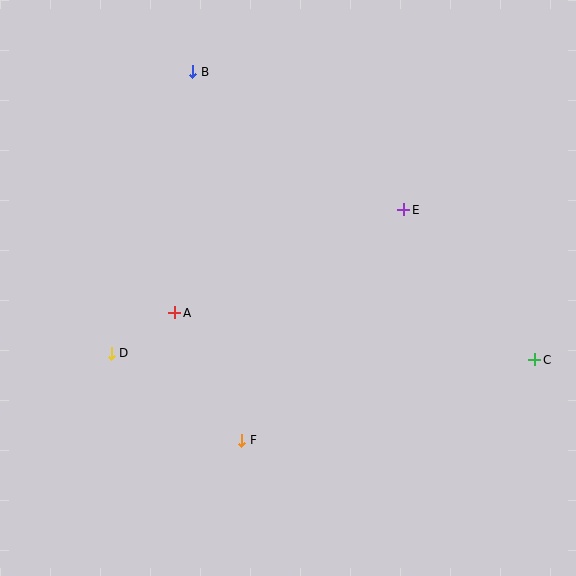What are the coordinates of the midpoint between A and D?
The midpoint between A and D is at (143, 333).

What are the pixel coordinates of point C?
Point C is at (535, 360).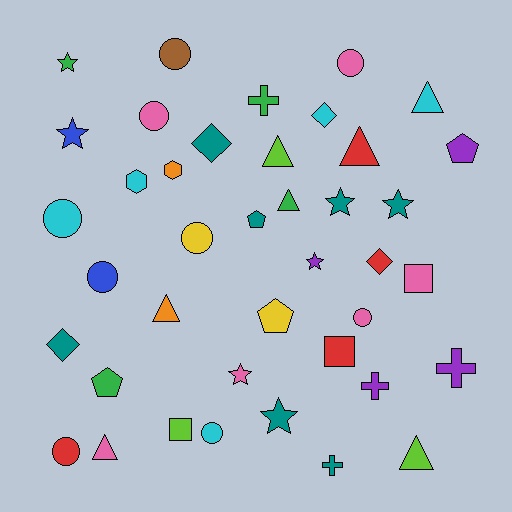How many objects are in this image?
There are 40 objects.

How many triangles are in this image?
There are 7 triangles.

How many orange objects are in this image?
There are 2 orange objects.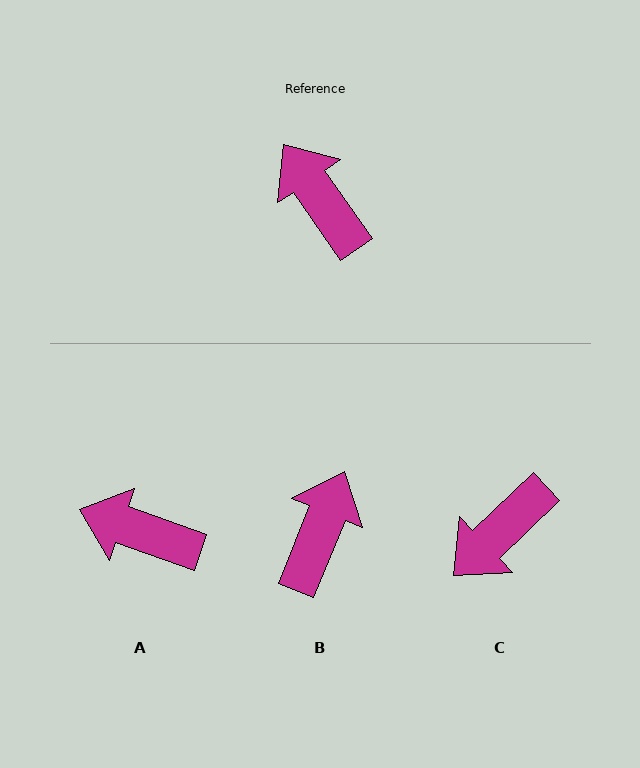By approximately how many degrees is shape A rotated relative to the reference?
Approximately 36 degrees counter-clockwise.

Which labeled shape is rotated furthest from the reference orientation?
C, about 99 degrees away.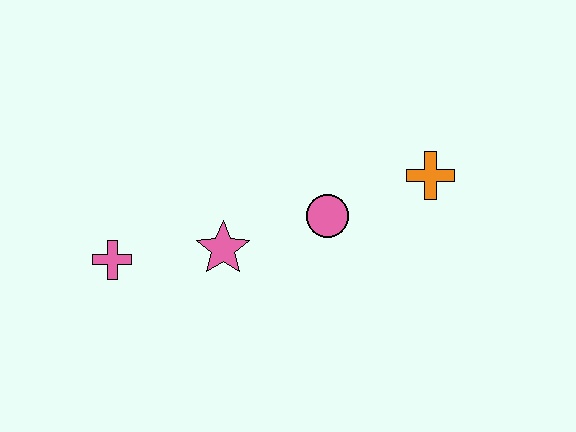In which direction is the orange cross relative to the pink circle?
The orange cross is to the right of the pink circle.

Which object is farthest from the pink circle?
The pink cross is farthest from the pink circle.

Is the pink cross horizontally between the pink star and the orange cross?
No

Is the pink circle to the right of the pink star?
Yes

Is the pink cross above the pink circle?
No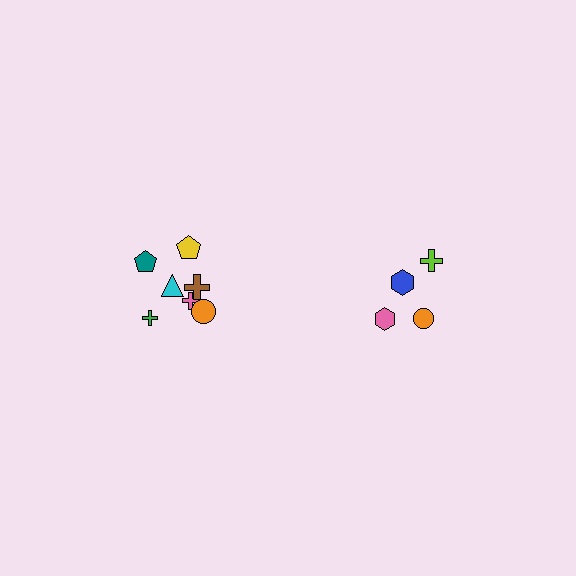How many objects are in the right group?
There are 4 objects.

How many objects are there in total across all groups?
There are 11 objects.